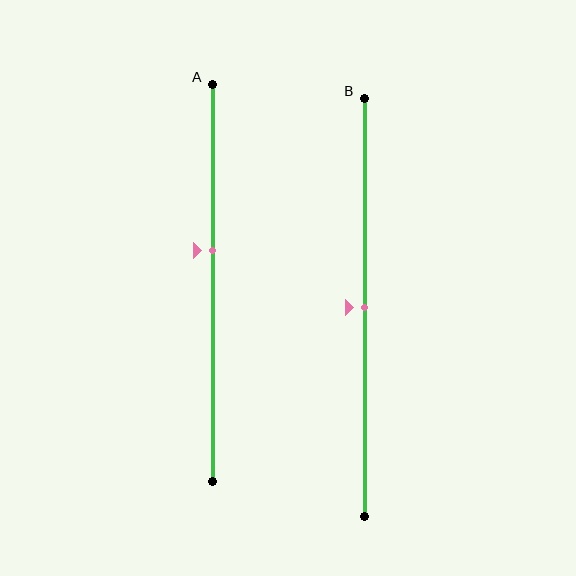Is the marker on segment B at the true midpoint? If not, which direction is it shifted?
Yes, the marker on segment B is at the true midpoint.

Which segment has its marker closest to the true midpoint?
Segment B has its marker closest to the true midpoint.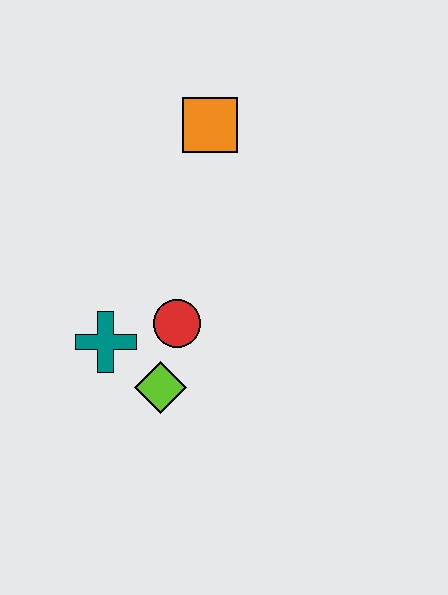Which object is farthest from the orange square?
The lime diamond is farthest from the orange square.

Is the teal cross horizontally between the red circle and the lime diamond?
No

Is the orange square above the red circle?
Yes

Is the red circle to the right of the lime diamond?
Yes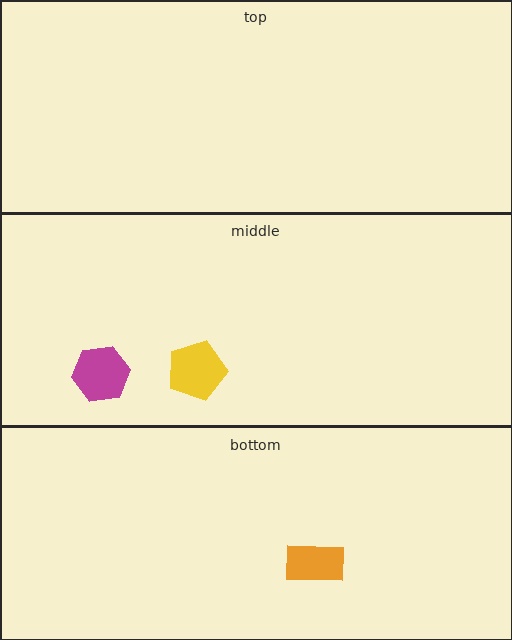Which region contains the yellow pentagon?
The middle region.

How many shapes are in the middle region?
2.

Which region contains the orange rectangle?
The bottom region.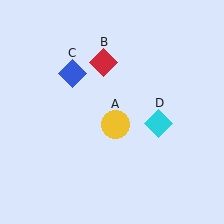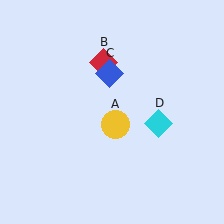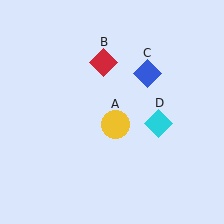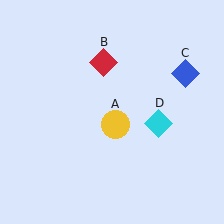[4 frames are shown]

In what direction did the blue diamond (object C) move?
The blue diamond (object C) moved right.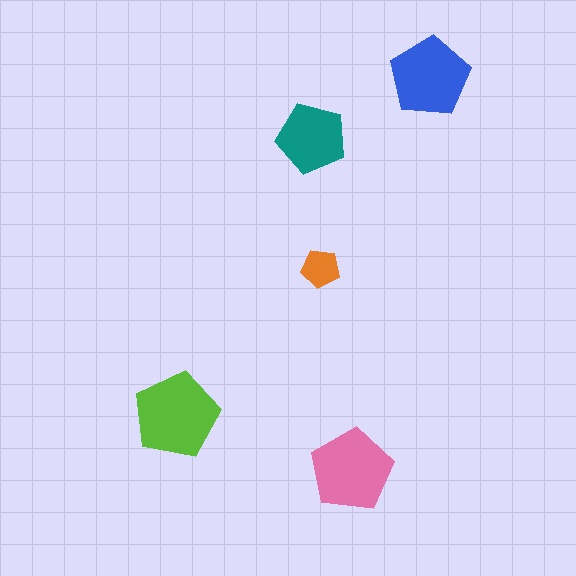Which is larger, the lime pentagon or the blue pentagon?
The lime one.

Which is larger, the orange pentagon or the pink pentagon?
The pink one.